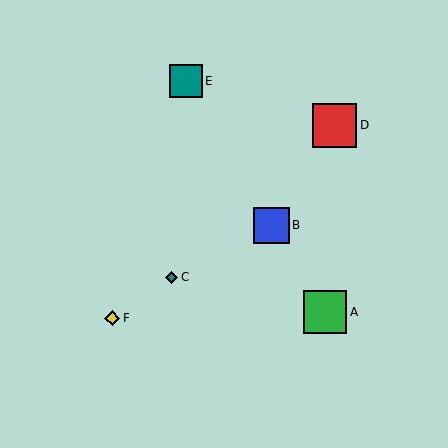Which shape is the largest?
The red square (labeled D) is the largest.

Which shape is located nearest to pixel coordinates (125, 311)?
The yellow diamond (labeled F) at (112, 318) is nearest to that location.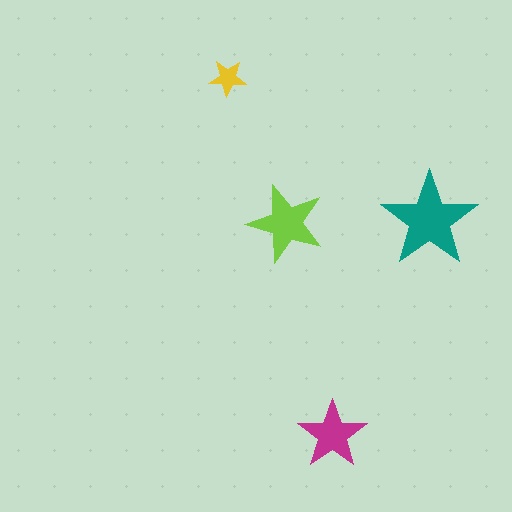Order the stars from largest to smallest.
the teal one, the lime one, the magenta one, the yellow one.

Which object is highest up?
The yellow star is topmost.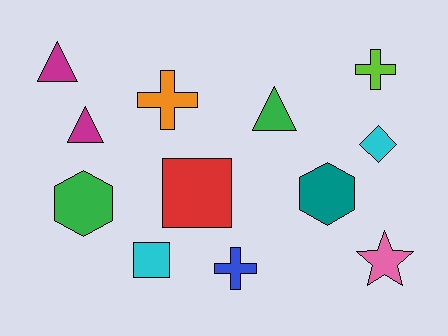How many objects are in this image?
There are 12 objects.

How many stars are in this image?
There is 1 star.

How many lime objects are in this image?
There is 1 lime object.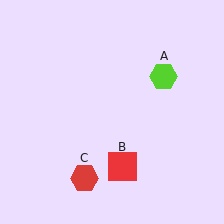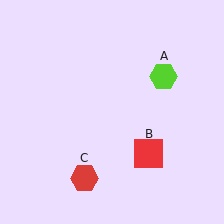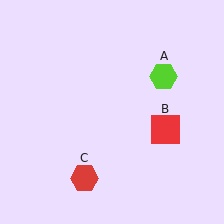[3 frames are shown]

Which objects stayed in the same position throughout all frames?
Lime hexagon (object A) and red hexagon (object C) remained stationary.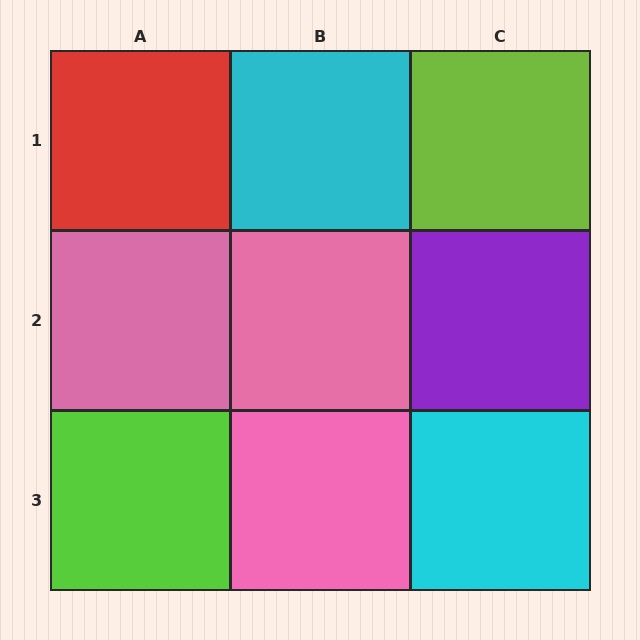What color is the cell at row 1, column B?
Cyan.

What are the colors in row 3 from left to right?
Lime, pink, cyan.